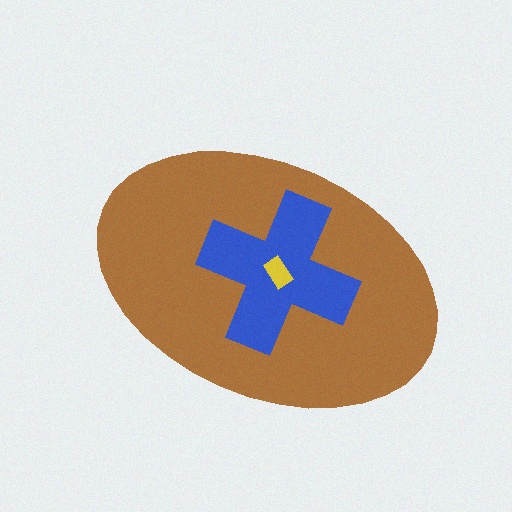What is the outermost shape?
The brown ellipse.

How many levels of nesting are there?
3.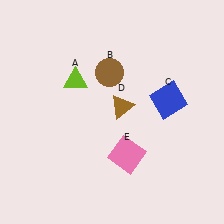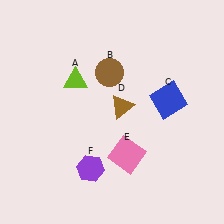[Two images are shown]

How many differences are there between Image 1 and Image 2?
There is 1 difference between the two images.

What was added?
A purple hexagon (F) was added in Image 2.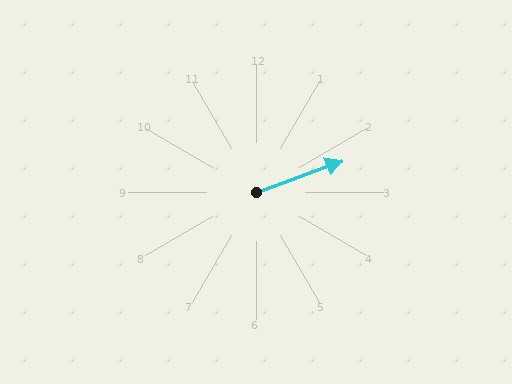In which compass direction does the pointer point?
East.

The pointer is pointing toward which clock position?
Roughly 2 o'clock.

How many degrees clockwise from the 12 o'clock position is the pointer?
Approximately 70 degrees.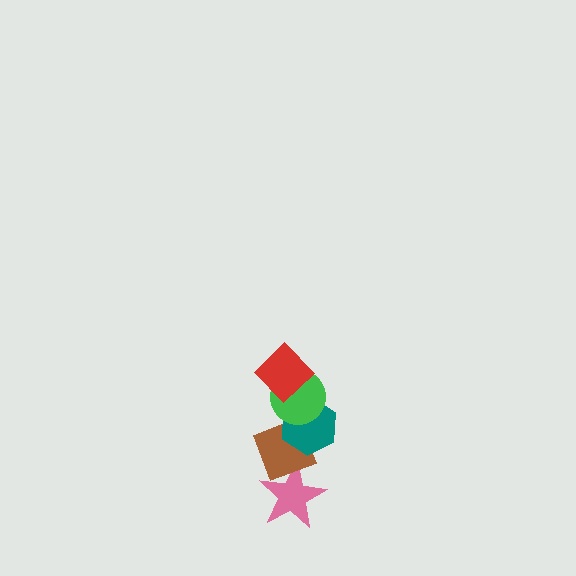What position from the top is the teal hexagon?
The teal hexagon is 3rd from the top.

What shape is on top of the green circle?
The red diamond is on top of the green circle.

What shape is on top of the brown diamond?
The teal hexagon is on top of the brown diamond.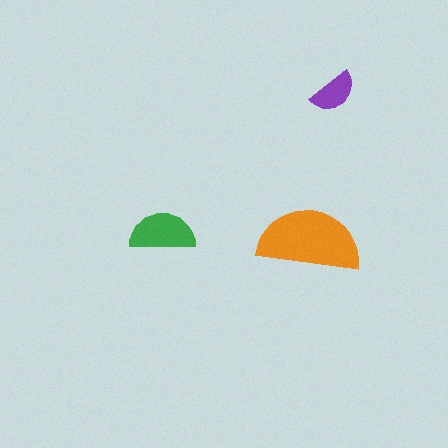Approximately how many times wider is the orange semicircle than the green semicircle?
About 1.5 times wider.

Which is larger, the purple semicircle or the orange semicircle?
The orange one.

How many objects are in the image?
There are 3 objects in the image.